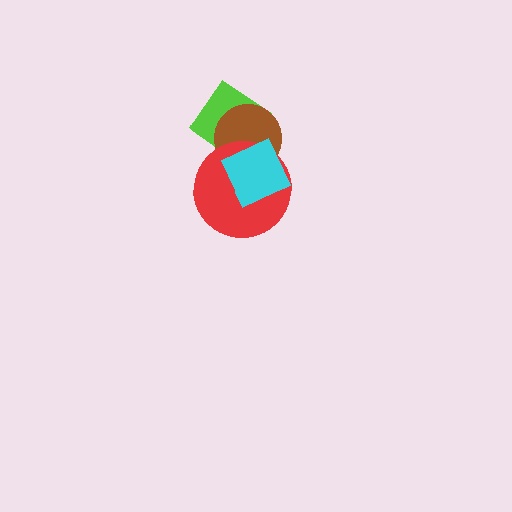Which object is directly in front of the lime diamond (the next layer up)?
The brown circle is directly in front of the lime diamond.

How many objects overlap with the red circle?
3 objects overlap with the red circle.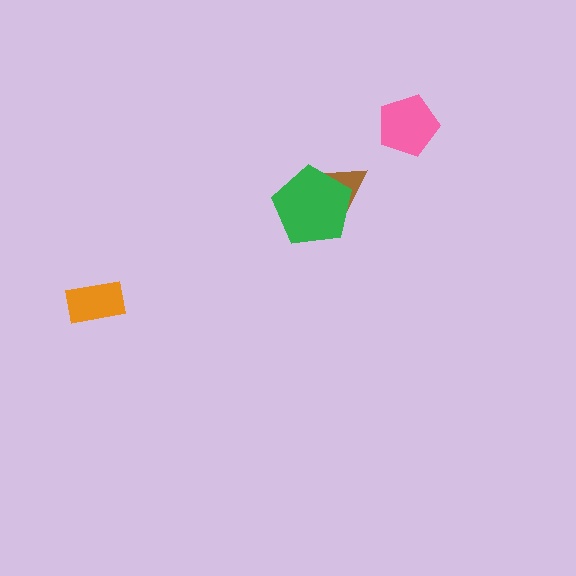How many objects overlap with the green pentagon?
1 object overlaps with the green pentagon.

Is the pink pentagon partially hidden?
No, no other shape covers it.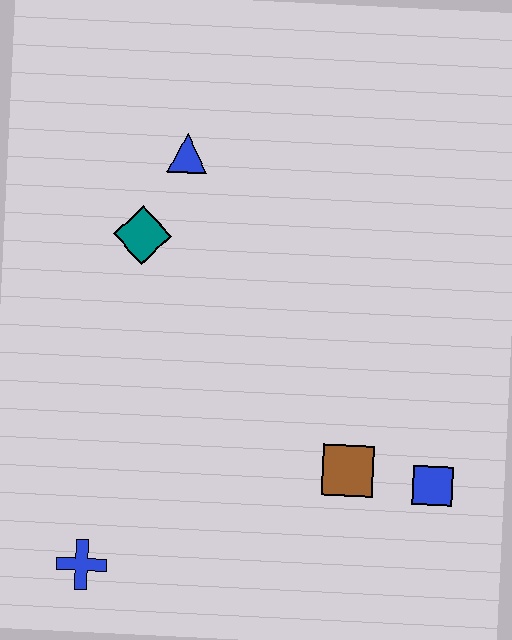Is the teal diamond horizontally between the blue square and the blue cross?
Yes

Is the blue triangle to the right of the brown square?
No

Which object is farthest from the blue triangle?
The blue cross is farthest from the blue triangle.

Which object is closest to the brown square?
The blue square is closest to the brown square.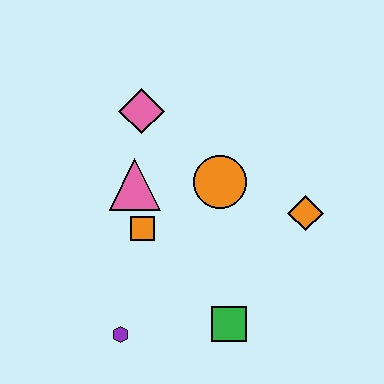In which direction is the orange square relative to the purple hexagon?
The orange square is above the purple hexagon.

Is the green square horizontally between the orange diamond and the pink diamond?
Yes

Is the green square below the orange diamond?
Yes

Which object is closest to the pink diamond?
The pink triangle is closest to the pink diamond.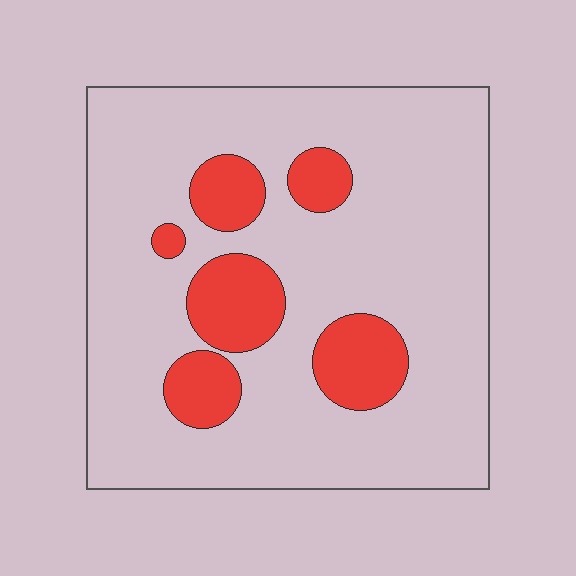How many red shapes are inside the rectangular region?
6.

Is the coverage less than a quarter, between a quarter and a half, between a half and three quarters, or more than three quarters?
Less than a quarter.